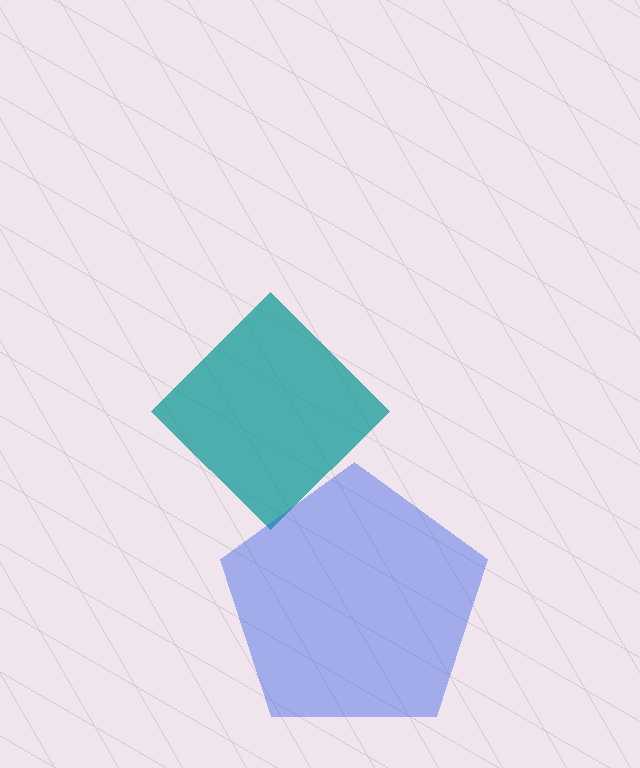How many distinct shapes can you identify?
There are 2 distinct shapes: a teal diamond, a blue pentagon.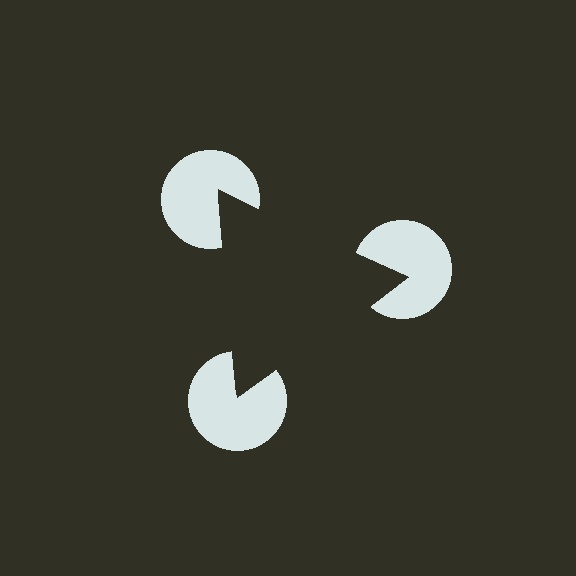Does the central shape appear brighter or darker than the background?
It typically appears slightly darker than the background, even though no actual brightness change is drawn.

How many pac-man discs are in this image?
There are 3 — one at each vertex of the illusory triangle.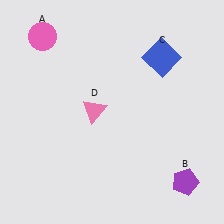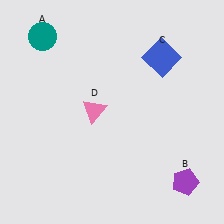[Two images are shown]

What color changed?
The circle (A) changed from pink in Image 1 to teal in Image 2.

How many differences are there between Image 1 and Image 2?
There is 1 difference between the two images.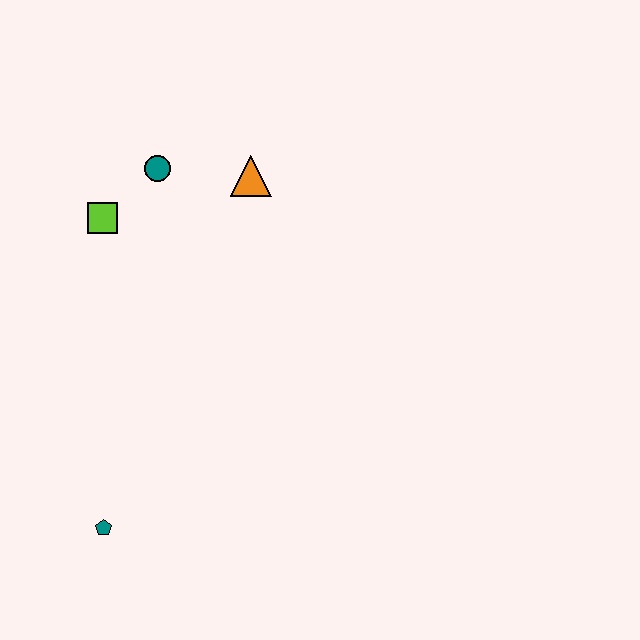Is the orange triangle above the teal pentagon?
Yes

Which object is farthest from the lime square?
The teal pentagon is farthest from the lime square.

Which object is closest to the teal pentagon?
The lime square is closest to the teal pentagon.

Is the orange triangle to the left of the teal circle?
No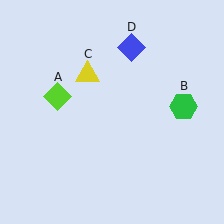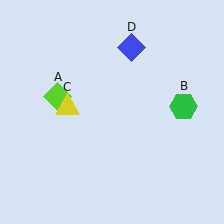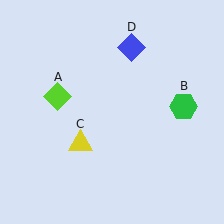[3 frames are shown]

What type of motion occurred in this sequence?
The yellow triangle (object C) rotated counterclockwise around the center of the scene.